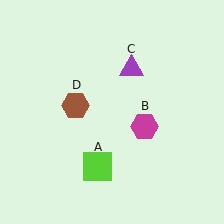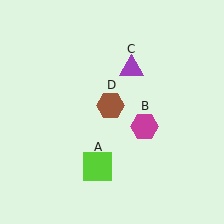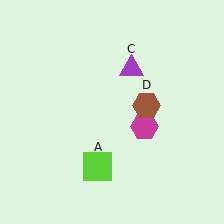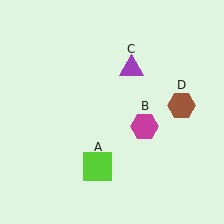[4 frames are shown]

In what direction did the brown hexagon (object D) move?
The brown hexagon (object D) moved right.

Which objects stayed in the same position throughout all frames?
Lime square (object A) and magenta hexagon (object B) and purple triangle (object C) remained stationary.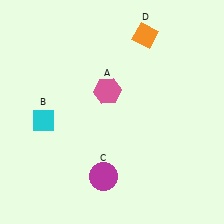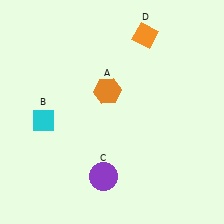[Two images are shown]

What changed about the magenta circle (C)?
In Image 1, C is magenta. In Image 2, it changed to purple.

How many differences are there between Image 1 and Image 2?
There are 2 differences between the two images.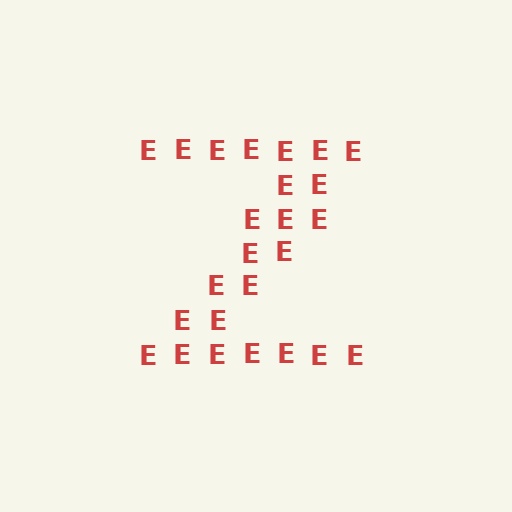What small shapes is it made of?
It is made of small letter E's.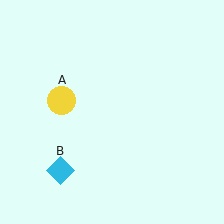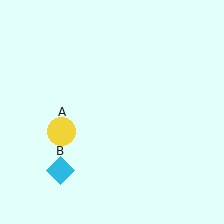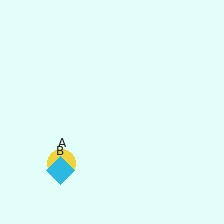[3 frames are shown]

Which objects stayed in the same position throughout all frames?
Cyan diamond (object B) remained stationary.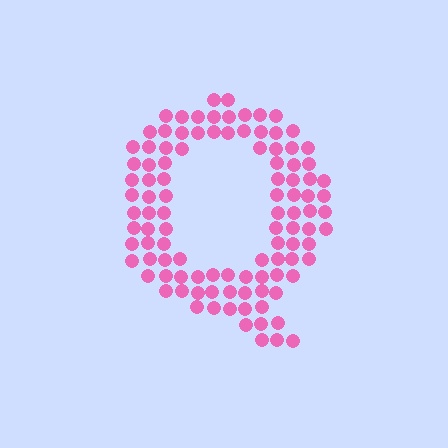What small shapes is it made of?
It is made of small circles.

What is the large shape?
The large shape is the letter Q.